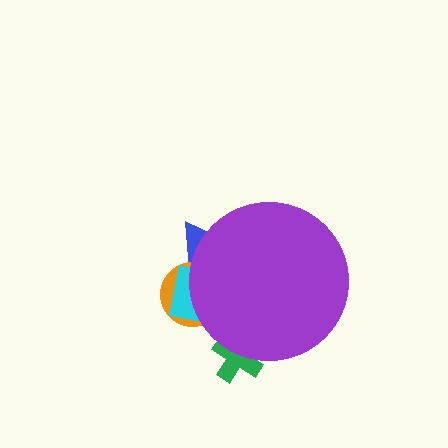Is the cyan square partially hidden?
Yes, the cyan square is partially hidden behind the purple circle.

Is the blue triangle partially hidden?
Yes, the blue triangle is partially hidden behind the purple circle.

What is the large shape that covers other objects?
A purple circle.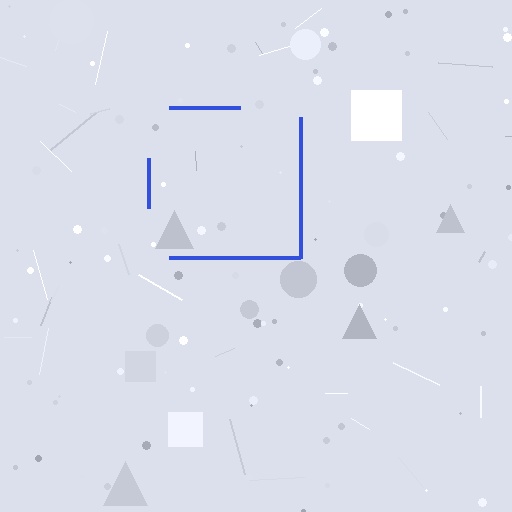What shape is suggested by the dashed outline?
The dashed outline suggests a square.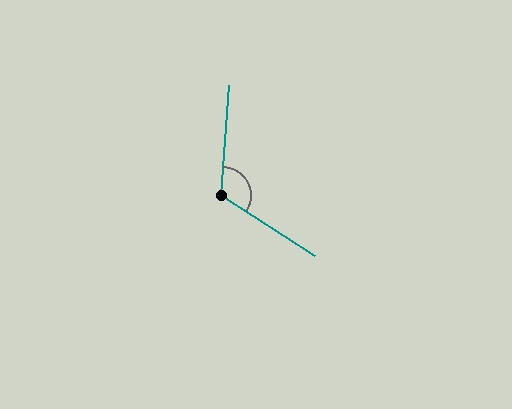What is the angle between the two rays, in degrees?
Approximately 119 degrees.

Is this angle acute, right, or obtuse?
It is obtuse.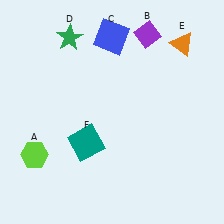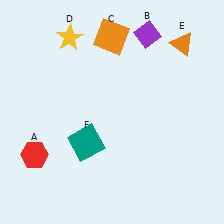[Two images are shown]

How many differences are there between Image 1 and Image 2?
There are 3 differences between the two images.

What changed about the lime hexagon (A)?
In Image 1, A is lime. In Image 2, it changed to red.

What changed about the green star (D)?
In Image 1, D is green. In Image 2, it changed to yellow.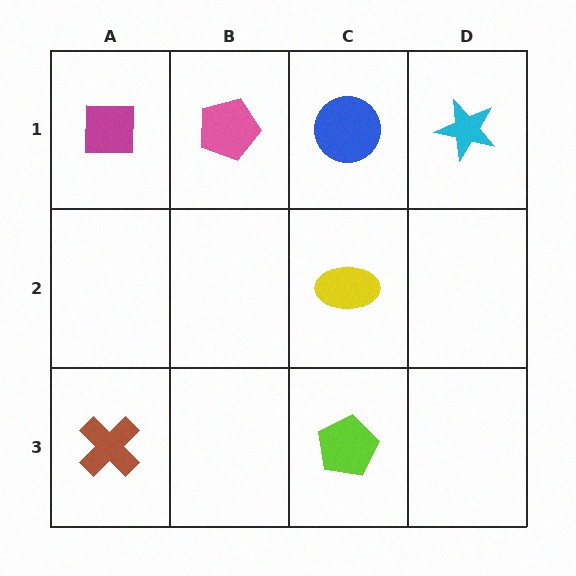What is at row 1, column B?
A pink pentagon.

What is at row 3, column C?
A lime pentagon.